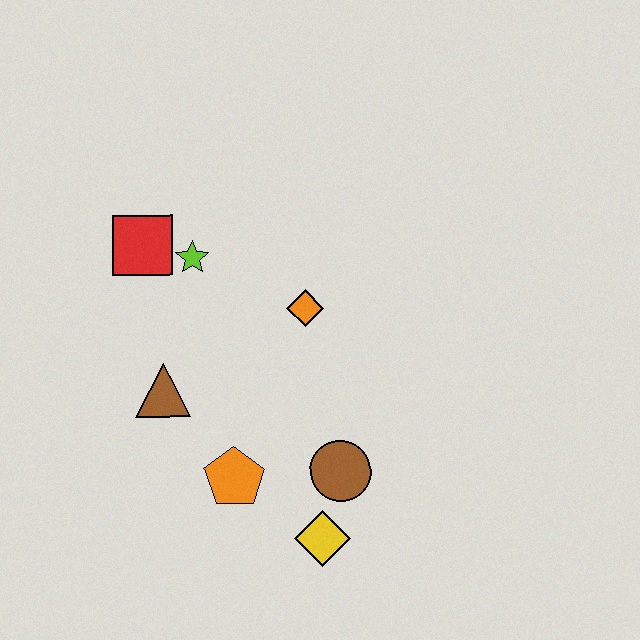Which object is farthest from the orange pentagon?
The red square is farthest from the orange pentagon.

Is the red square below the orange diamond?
No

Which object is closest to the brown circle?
The yellow diamond is closest to the brown circle.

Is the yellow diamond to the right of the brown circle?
No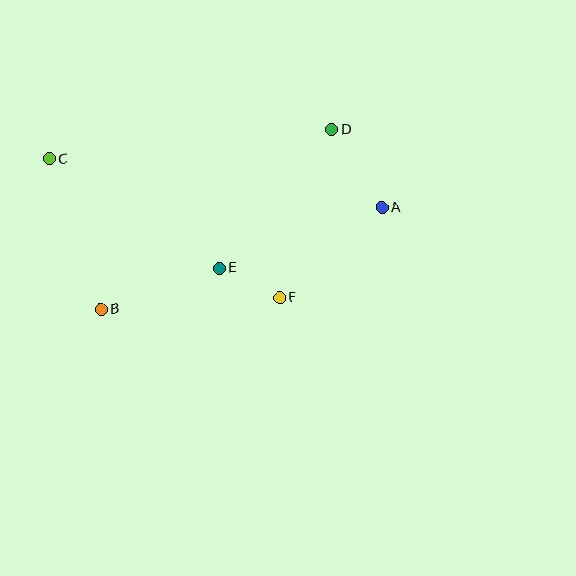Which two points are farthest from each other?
Points A and C are farthest from each other.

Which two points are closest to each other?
Points E and F are closest to each other.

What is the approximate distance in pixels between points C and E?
The distance between C and E is approximately 202 pixels.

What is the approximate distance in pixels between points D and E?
The distance between D and E is approximately 179 pixels.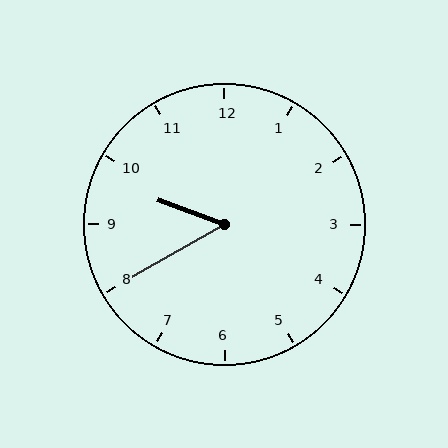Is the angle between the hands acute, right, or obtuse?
It is acute.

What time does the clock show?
9:40.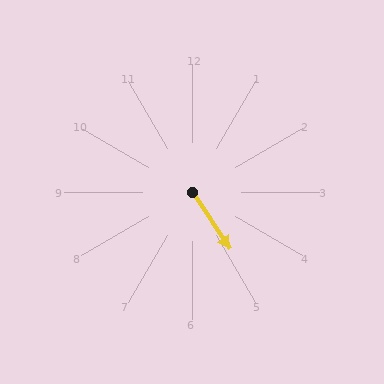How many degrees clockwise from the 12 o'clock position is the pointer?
Approximately 146 degrees.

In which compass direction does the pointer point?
Southeast.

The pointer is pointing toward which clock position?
Roughly 5 o'clock.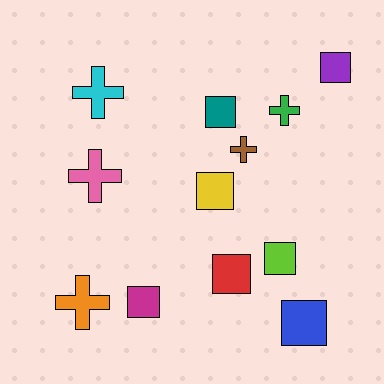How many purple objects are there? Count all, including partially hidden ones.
There is 1 purple object.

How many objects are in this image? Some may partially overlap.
There are 12 objects.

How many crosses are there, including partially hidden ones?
There are 5 crosses.